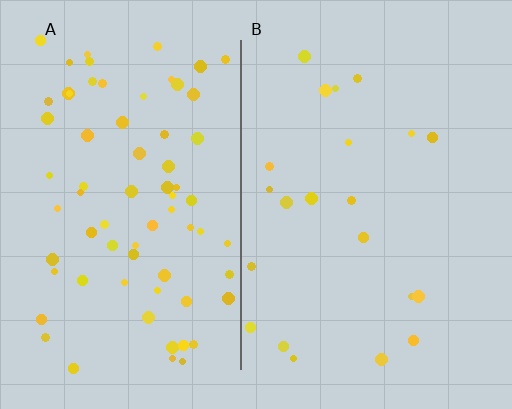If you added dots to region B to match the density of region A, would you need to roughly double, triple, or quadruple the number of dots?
Approximately triple.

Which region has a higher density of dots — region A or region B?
A (the left).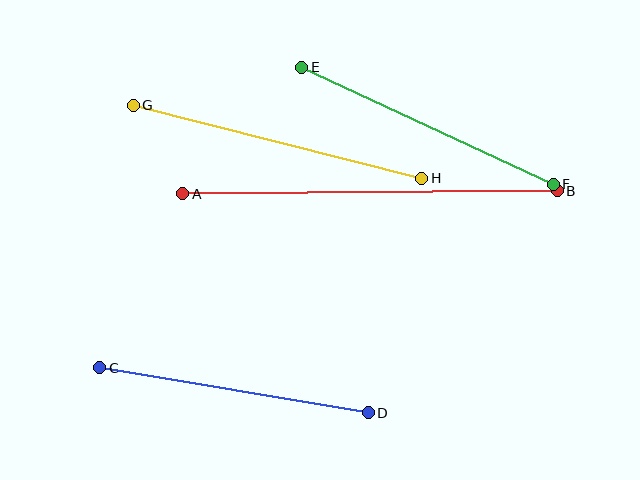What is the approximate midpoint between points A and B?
The midpoint is at approximately (370, 192) pixels.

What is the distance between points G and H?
The distance is approximately 298 pixels.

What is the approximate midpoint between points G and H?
The midpoint is at approximately (278, 142) pixels.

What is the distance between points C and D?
The distance is approximately 272 pixels.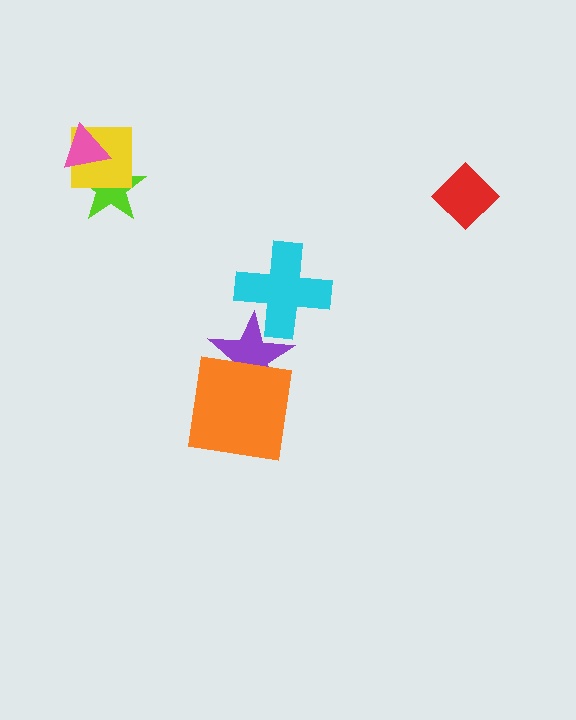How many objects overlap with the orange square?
1 object overlaps with the orange square.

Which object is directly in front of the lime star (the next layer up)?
The yellow square is directly in front of the lime star.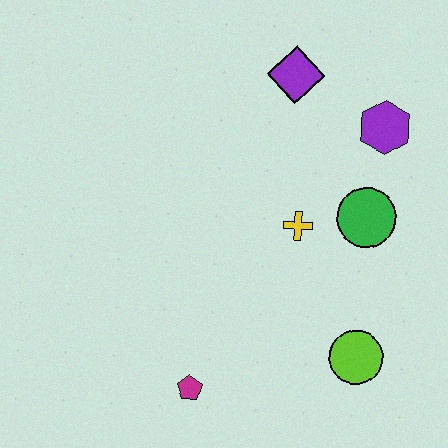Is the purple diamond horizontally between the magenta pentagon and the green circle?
Yes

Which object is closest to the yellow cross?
The green circle is closest to the yellow cross.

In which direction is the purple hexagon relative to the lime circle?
The purple hexagon is above the lime circle.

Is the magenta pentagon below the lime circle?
Yes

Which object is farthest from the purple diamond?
The magenta pentagon is farthest from the purple diamond.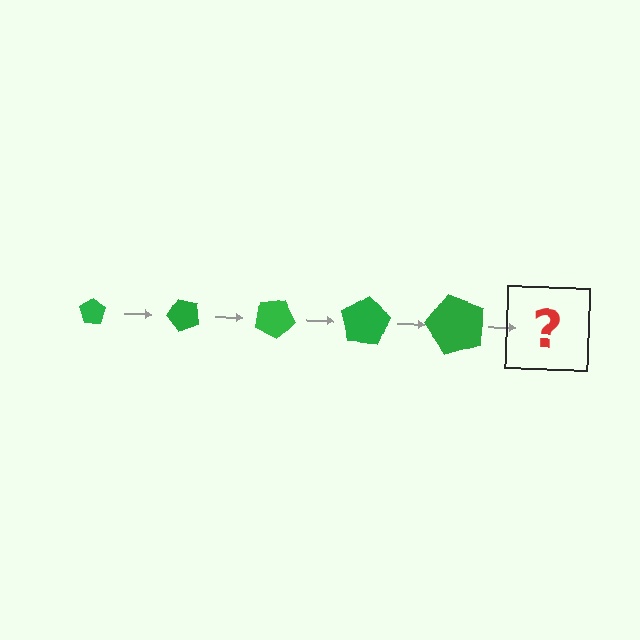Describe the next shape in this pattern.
It should be a pentagon, larger than the previous one and rotated 250 degrees from the start.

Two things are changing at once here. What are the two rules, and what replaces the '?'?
The two rules are that the pentagon grows larger each step and it rotates 50 degrees each step. The '?' should be a pentagon, larger than the previous one and rotated 250 degrees from the start.